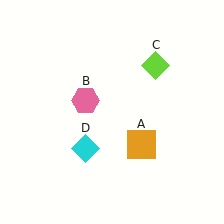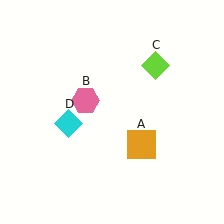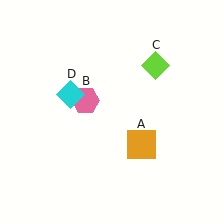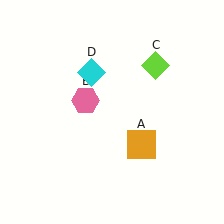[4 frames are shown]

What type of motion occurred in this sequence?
The cyan diamond (object D) rotated clockwise around the center of the scene.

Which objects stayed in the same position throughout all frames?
Orange square (object A) and pink hexagon (object B) and lime diamond (object C) remained stationary.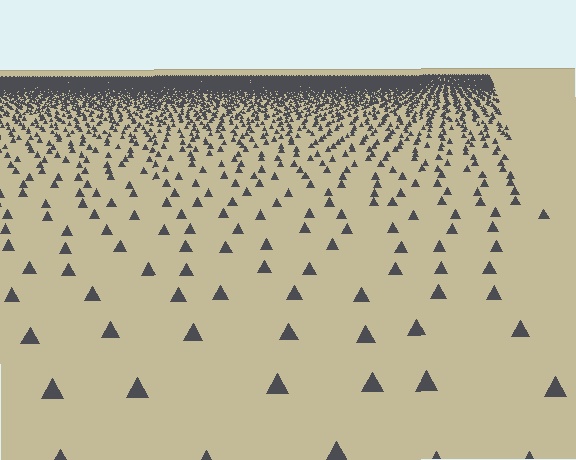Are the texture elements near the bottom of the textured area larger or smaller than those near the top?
Larger. Near the bottom, elements are closer to the viewer and appear at a bigger on-screen size.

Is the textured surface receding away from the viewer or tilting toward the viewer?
The surface is receding away from the viewer. Texture elements get smaller and denser toward the top.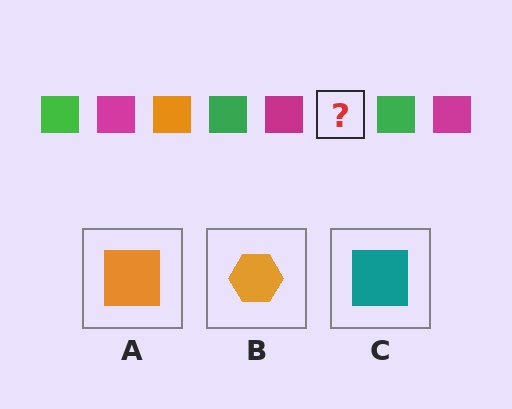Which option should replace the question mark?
Option A.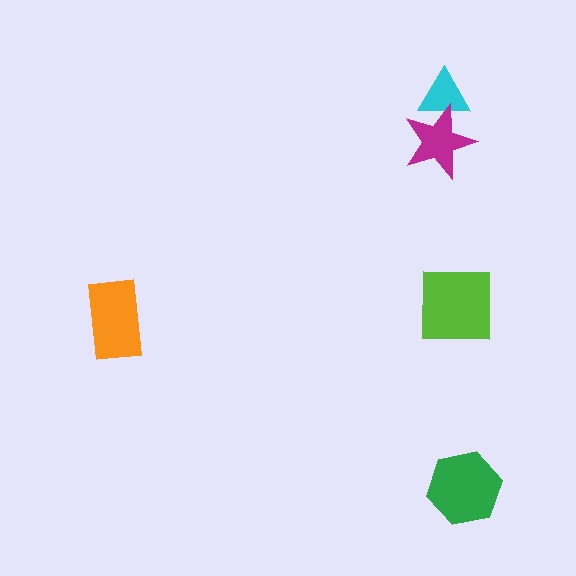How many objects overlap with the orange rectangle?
0 objects overlap with the orange rectangle.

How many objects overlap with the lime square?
0 objects overlap with the lime square.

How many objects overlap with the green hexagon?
0 objects overlap with the green hexagon.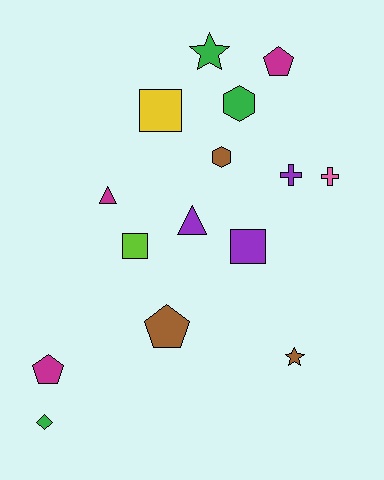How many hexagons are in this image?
There are 2 hexagons.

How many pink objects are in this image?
There is 1 pink object.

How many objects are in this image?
There are 15 objects.